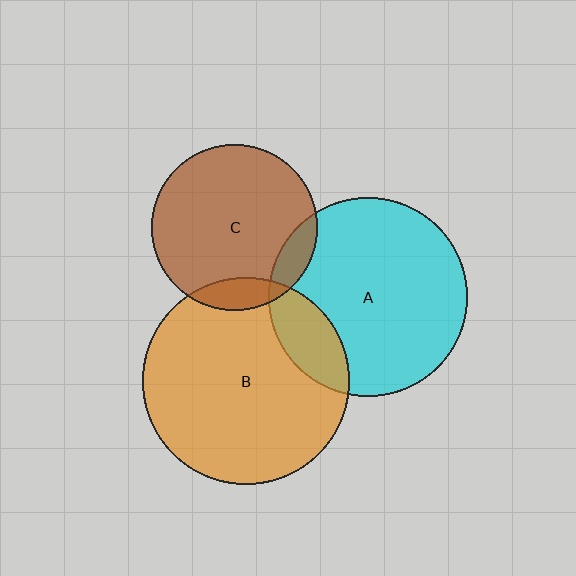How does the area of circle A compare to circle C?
Approximately 1.4 times.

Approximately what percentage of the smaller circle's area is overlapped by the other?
Approximately 15%.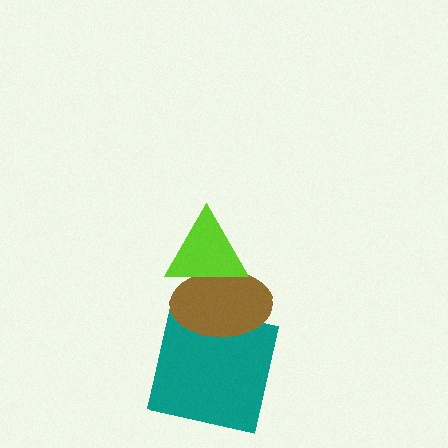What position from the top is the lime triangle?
The lime triangle is 1st from the top.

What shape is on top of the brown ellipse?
The lime triangle is on top of the brown ellipse.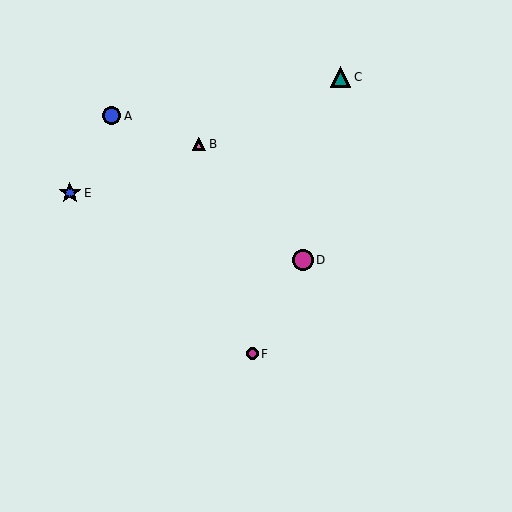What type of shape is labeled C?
Shape C is a teal triangle.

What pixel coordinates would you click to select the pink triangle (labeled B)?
Click at (199, 144) to select the pink triangle B.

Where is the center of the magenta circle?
The center of the magenta circle is at (303, 260).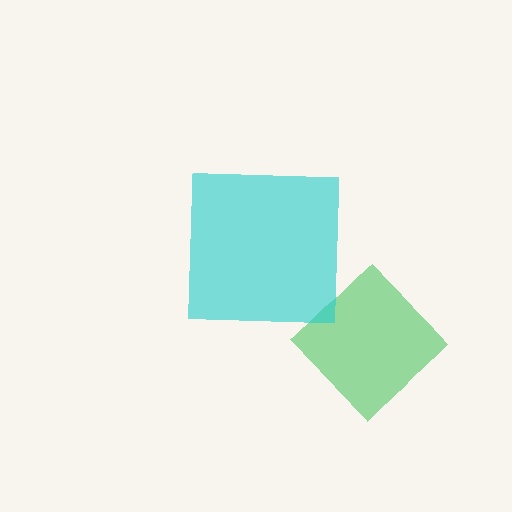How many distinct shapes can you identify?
There are 2 distinct shapes: a green diamond, a cyan square.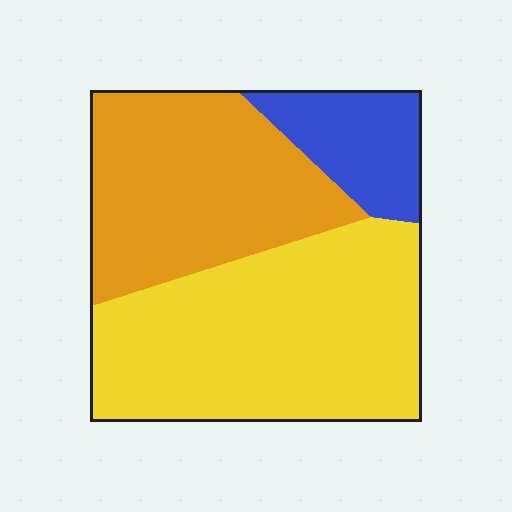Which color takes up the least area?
Blue, at roughly 15%.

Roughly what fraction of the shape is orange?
Orange takes up about three eighths (3/8) of the shape.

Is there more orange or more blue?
Orange.